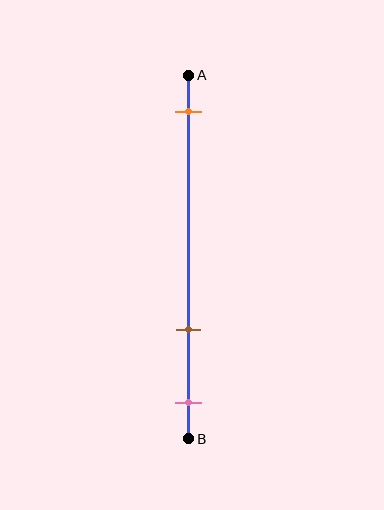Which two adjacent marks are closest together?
The brown and pink marks are the closest adjacent pair.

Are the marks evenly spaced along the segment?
No, the marks are not evenly spaced.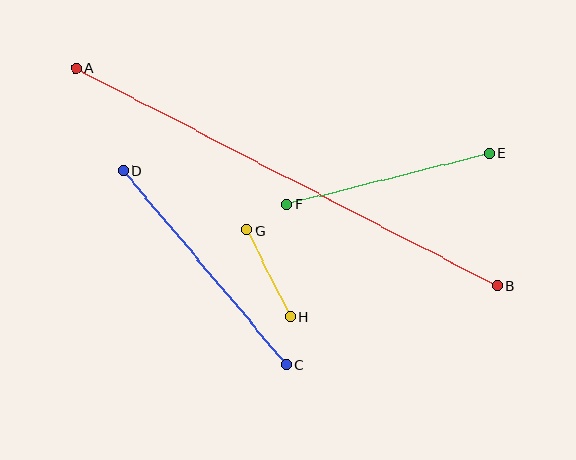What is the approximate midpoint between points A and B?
The midpoint is at approximately (287, 177) pixels.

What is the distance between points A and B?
The distance is approximately 475 pixels.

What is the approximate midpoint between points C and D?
The midpoint is at approximately (204, 268) pixels.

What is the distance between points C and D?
The distance is approximately 254 pixels.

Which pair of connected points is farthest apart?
Points A and B are farthest apart.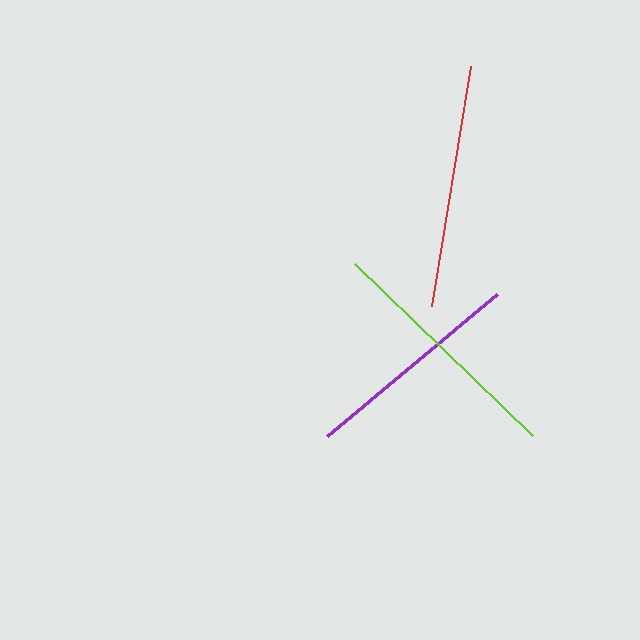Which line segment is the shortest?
The purple line is the shortest at approximately 222 pixels.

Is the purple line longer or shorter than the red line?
The red line is longer than the purple line.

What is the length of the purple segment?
The purple segment is approximately 222 pixels long.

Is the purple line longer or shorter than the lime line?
The lime line is longer than the purple line.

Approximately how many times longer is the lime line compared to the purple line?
The lime line is approximately 1.1 times the length of the purple line.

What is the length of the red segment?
The red segment is approximately 243 pixels long.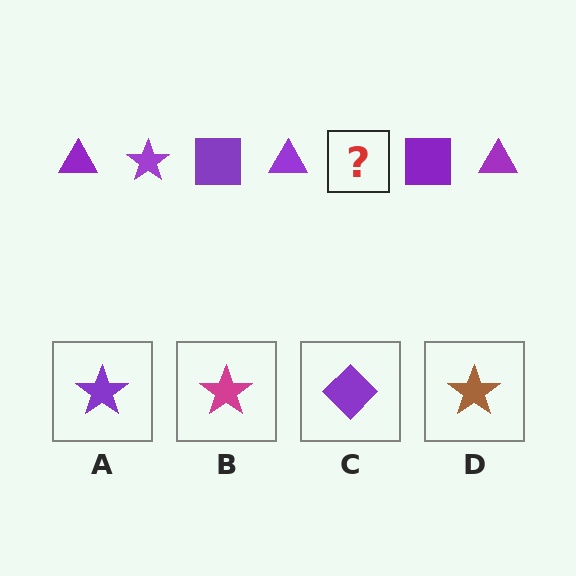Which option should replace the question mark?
Option A.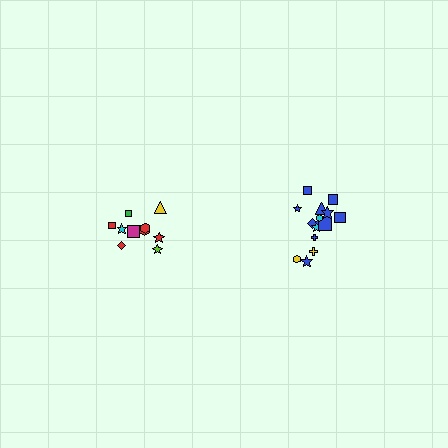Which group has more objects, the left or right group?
The right group.